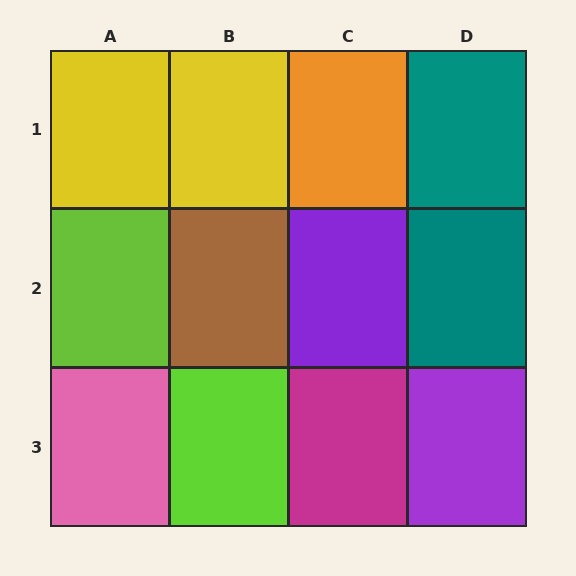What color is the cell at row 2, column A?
Lime.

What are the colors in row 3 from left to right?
Pink, lime, magenta, purple.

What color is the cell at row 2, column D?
Teal.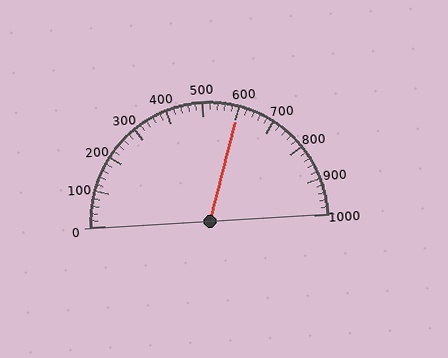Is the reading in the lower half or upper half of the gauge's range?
The reading is in the upper half of the range (0 to 1000).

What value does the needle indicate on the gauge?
The needle indicates approximately 600.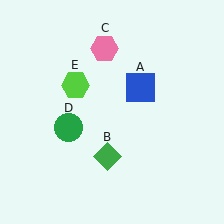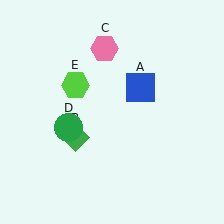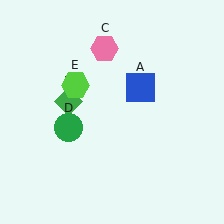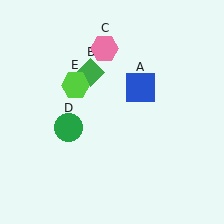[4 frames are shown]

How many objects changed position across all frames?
1 object changed position: green diamond (object B).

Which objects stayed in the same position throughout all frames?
Blue square (object A) and pink hexagon (object C) and green circle (object D) and lime hexagon (object E) remained stationary.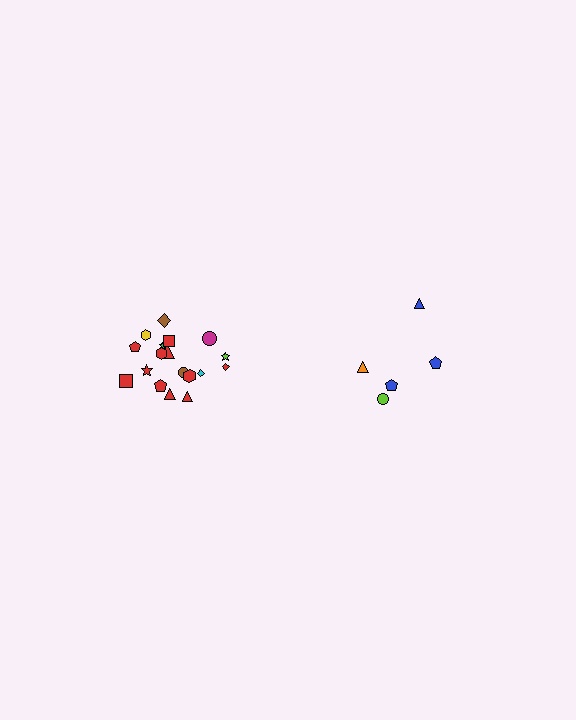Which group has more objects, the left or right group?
The left group.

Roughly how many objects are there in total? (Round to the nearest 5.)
Roughly 25 objects in total.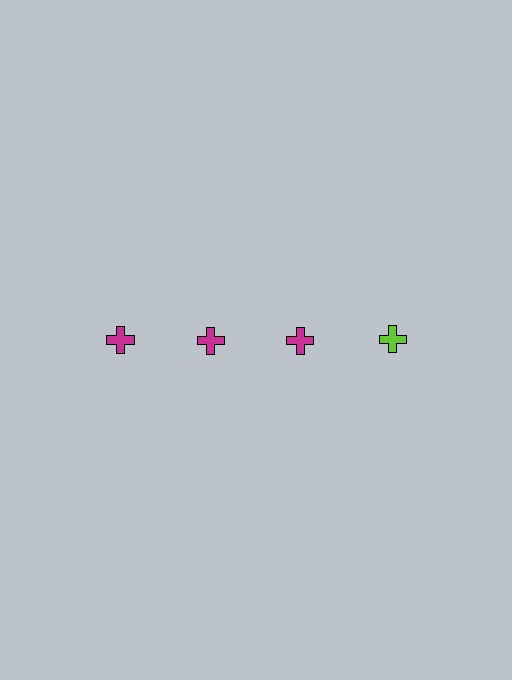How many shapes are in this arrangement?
There are 4 shapes arranged in a grid pattern.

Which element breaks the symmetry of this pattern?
The lime cross in the top row, second from right column breaks the symmetry. All other shapes are magenta crosses.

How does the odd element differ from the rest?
It has a different color: lime instead of magenta.